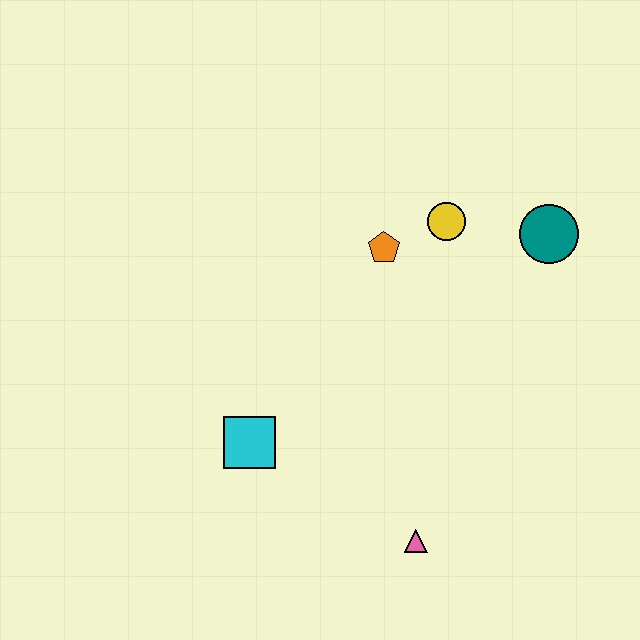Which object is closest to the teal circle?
The yellow circle is closest to the teal circle.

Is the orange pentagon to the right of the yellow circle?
No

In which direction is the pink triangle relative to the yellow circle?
The pink triangle is below the yellow circle.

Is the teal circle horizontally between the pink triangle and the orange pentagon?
No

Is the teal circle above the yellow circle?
No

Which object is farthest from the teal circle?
The cyan square is farthest from the teal circle.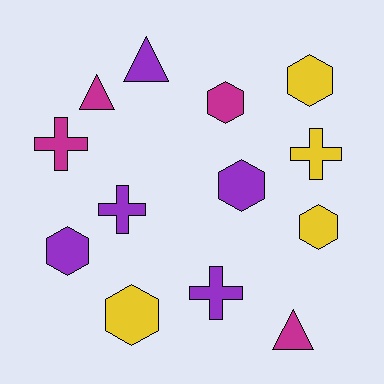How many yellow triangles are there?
There are no yellow triangles.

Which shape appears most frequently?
Hexagon, with 6 objects.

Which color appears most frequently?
Purple, with 5 objects.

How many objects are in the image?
There are 13 objects.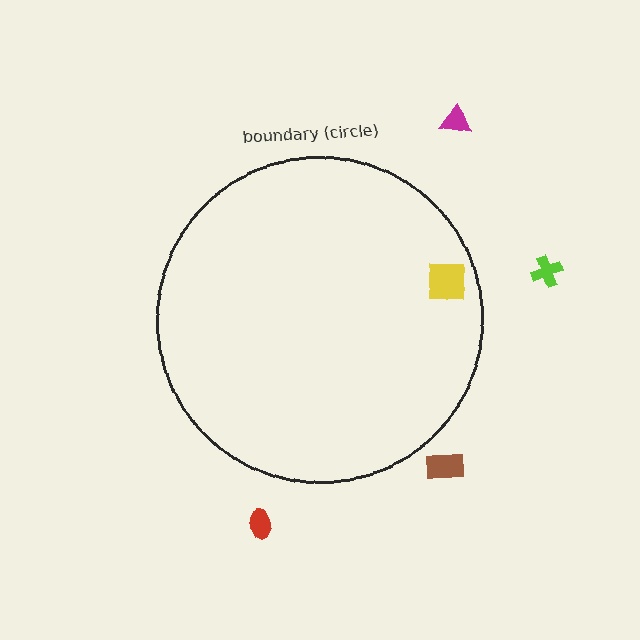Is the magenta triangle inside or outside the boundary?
Outside.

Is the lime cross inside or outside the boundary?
Outside.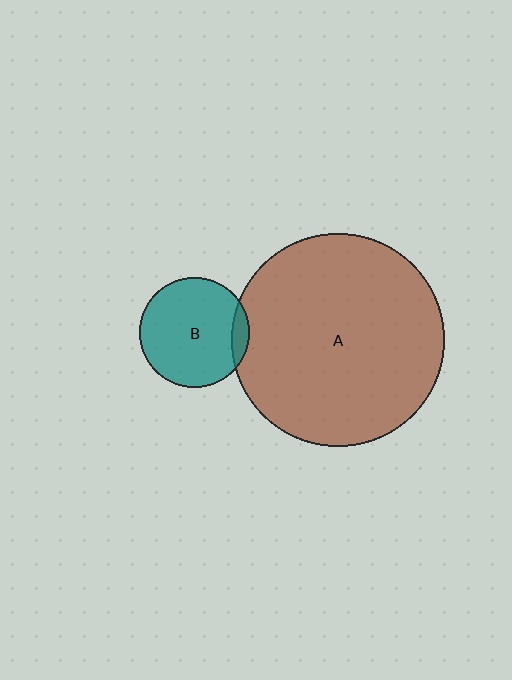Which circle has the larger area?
Circle A (brown).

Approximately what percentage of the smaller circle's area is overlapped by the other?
Approximately 10%.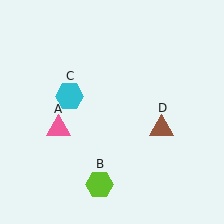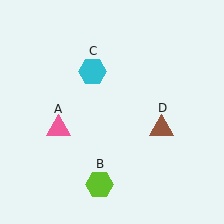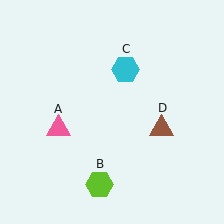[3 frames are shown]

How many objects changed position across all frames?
1 object changed position: cyan hexagon (object C).